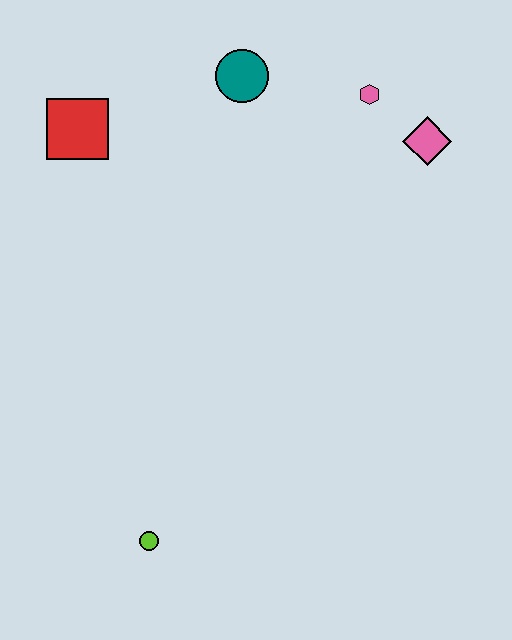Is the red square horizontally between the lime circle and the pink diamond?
No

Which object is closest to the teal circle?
The pink hexagon is closest to the teal circle.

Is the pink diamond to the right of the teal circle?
Yes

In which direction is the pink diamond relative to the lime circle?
The pink diamond is above the lime circle.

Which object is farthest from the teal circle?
The lime circle is farthest from the teal circle.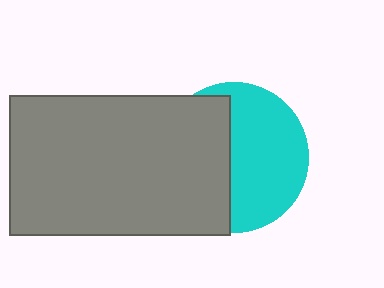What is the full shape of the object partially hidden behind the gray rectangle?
The partially hidden object is a cyan circle.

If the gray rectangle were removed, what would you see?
You would see the complete cyan circle.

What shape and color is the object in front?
The object in front is a gray rectangle.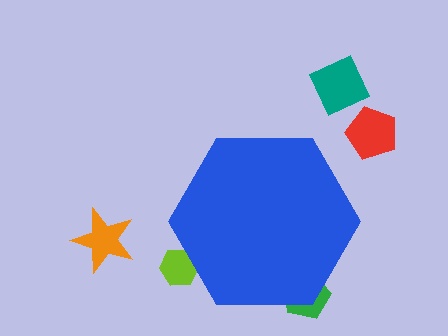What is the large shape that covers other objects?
A blue hexagon.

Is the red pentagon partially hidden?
No, the red pentagon is fully visible.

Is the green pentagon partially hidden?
Yes, the green pentagon is partially hidden behind the blue hexagon.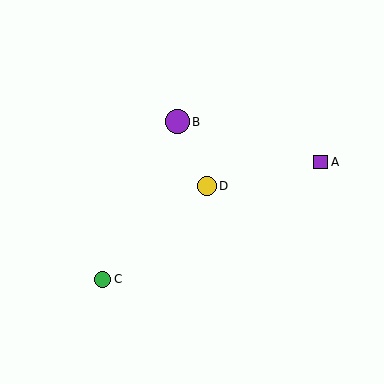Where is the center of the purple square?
The center of the purple square is at (321, 162).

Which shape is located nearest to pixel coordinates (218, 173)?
The yellow circle (labeled D) at (207, 186) is nearest to that location.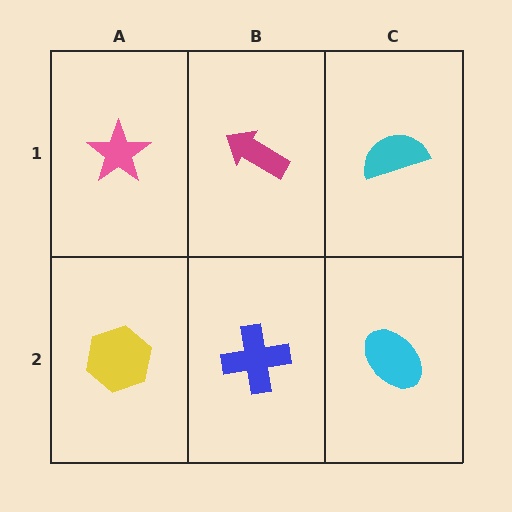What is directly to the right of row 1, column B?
A cyan semicircle.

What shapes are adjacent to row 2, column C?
A cyan semicircle (row 1, column C), a blue cross (row 2, column B).